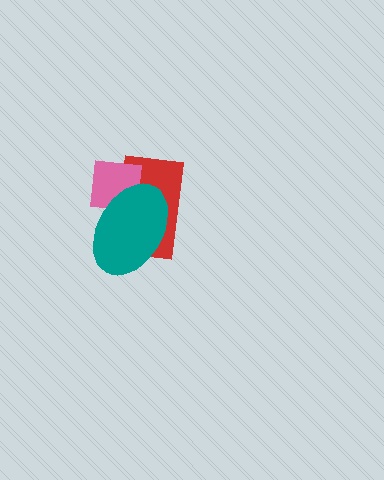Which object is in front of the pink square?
The teal ellipse is in front of the pink square.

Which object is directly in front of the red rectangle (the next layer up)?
The pink square is directly in front of the red rectangle.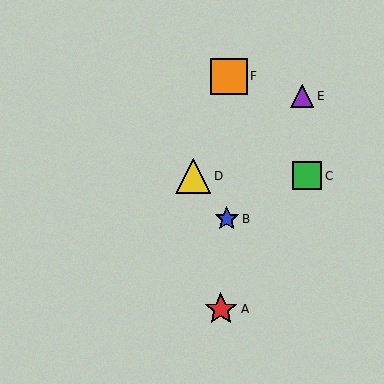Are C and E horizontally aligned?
No, C is at y≈176 and E is at y≈96.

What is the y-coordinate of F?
Object F is at y≈76.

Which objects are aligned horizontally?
Objects C, D are aligned horizontally.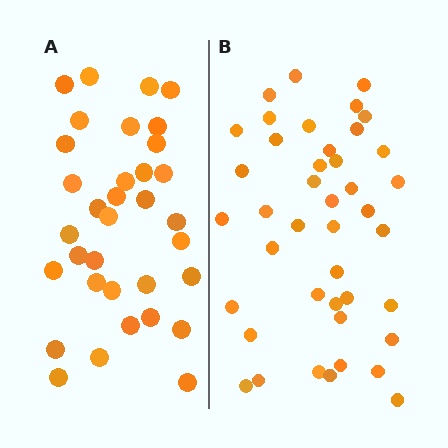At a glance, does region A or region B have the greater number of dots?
Region B (the right region) has more dots.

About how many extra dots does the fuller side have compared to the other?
Region B has roughly 8 or so more dots than region A.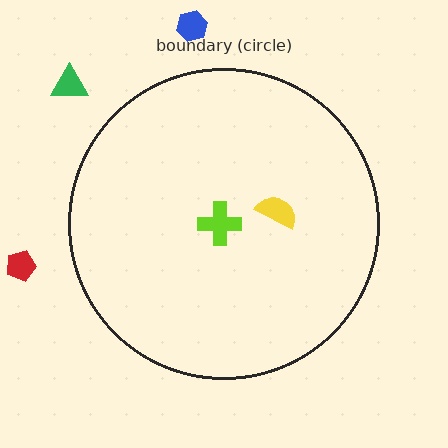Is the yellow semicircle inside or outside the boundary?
Inside.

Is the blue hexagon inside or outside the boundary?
Outside.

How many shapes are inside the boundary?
2 inside, 3 outside.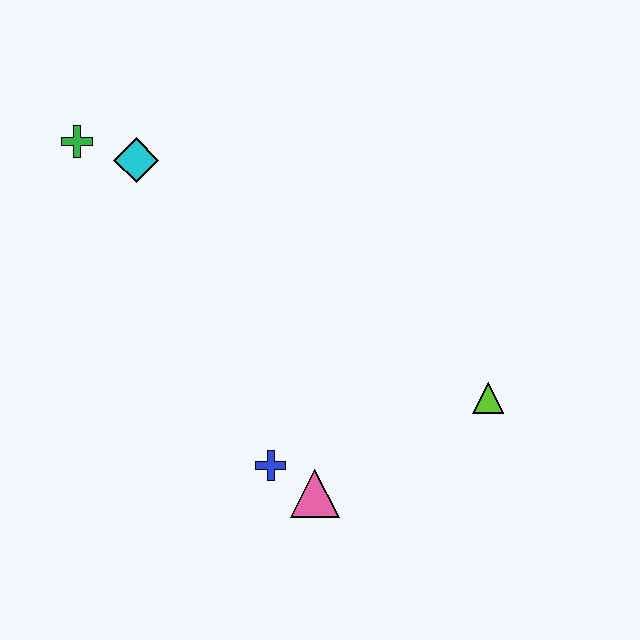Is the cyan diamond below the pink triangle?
No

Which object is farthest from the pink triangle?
The green cross is farthest from the pink triangle.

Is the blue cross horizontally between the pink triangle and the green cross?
Yes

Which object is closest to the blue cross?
The pink triangle is closest to the blue cross.